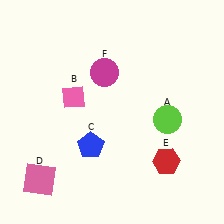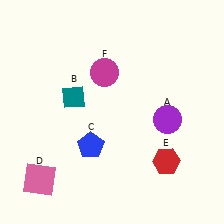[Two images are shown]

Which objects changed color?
A changed from lime to purple. B changed from pink to teal.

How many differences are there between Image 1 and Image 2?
There are 2 differences between the two images.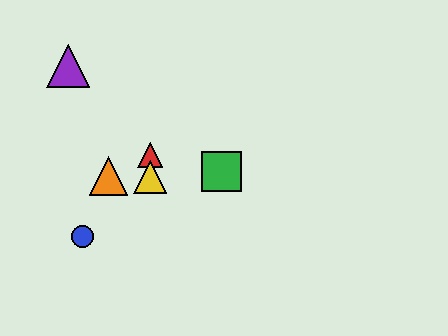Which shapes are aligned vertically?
The red triangle, the yellow triangle are aligned vertically.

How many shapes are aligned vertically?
2 shapes (the red triangle, the yellow triangle) are aligned vertically.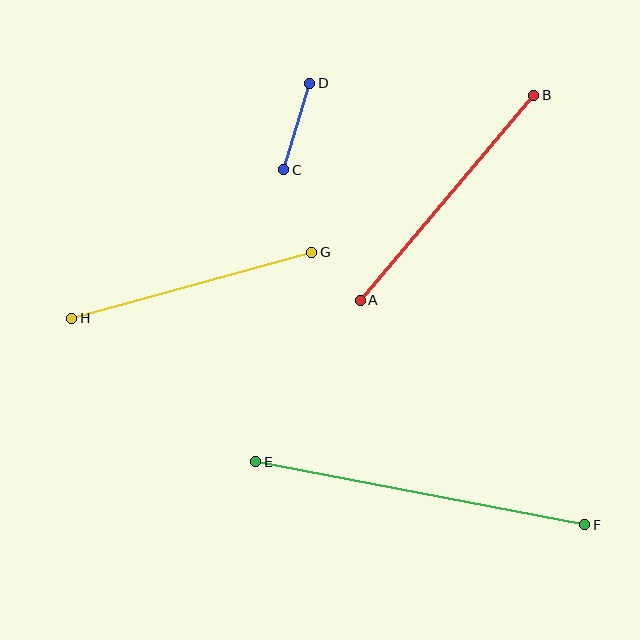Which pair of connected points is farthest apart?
Points E and F are farthest apart.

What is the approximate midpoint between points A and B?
The midpoint is at approximately (447, 198) pixels.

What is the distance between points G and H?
The distance is approximately 249 pixels.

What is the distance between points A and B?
The distance is approximately 268 pixels.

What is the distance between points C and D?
The distance is approximately 90 pixels.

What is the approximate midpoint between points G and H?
The midpoint is at approximately (192, 285) pixels.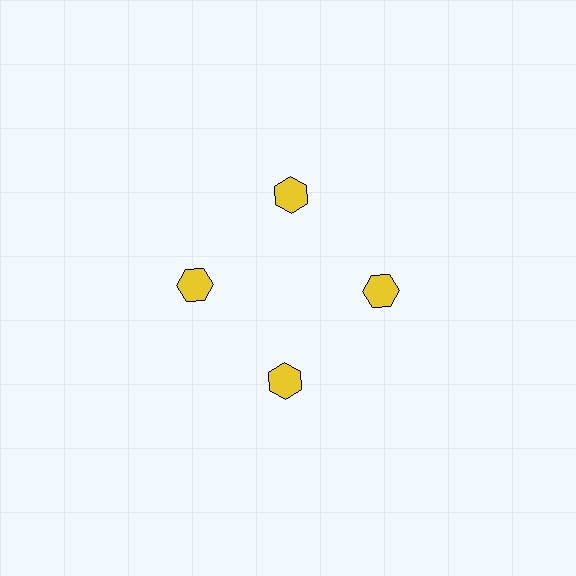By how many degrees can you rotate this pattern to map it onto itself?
The pattern maps onto itself every 90 degrees of rotation.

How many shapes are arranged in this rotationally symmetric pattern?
There are 4 shapes, arranged in 4 groups of 1.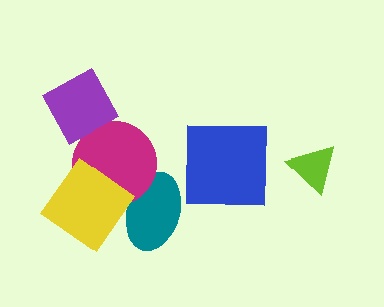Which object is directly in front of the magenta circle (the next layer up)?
The yellow diamond is directly in front of the magenta circle.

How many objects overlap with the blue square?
0 objects overlap with the blue square.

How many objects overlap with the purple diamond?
1 object overlaps with the purple diamond.